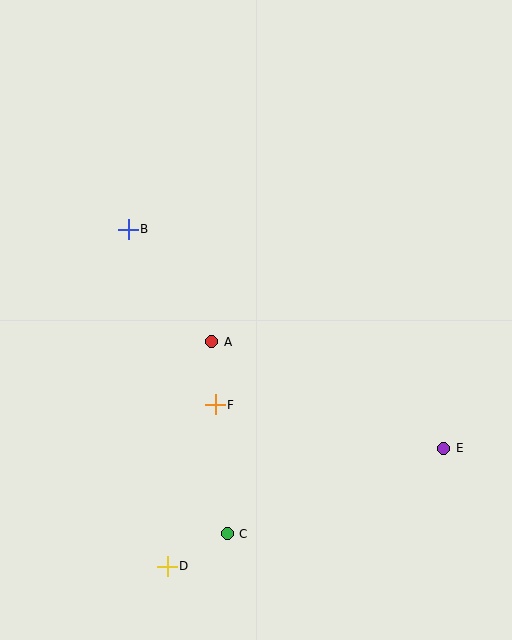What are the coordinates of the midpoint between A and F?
The midpoint between A and F is at (213, 373).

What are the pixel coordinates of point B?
Point B is at (128, 229).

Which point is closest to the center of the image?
Point A at (212, 342) is closest to the center.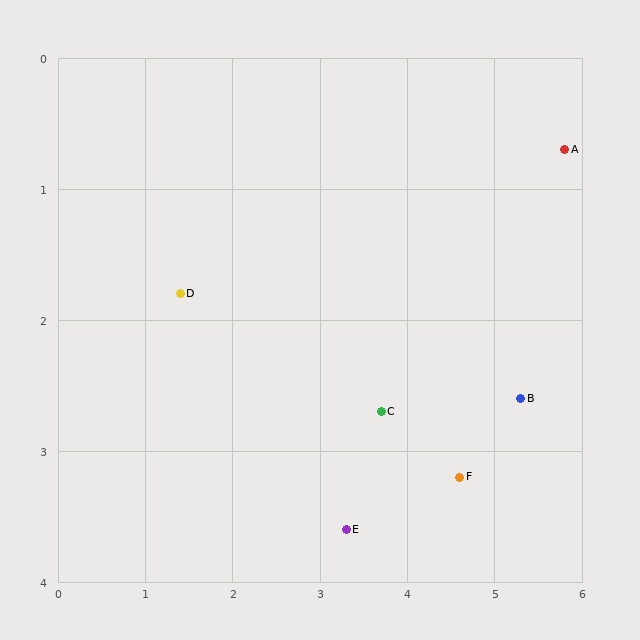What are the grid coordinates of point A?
Point A is at approximately (5.8, 0.7).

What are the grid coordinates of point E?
Point E is at approximately (3.3, 3.6).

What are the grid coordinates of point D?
Point D is at approximately (1.4, 1.8).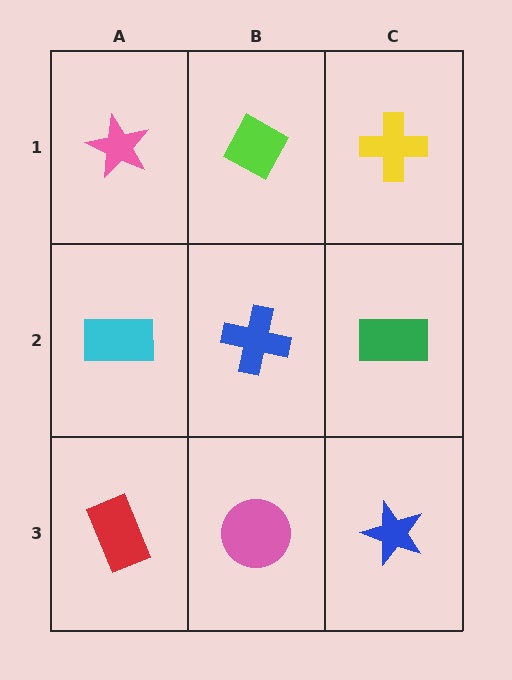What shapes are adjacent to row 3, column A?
A cyan rectangle (row 2, column A), a pink circle (row 3, column B).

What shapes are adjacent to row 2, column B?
A lime diamond (row 1, column B), a pink circle (row 3, column B), a cyan rectangle (row 2, column A), a green rectangle (row 2, column C).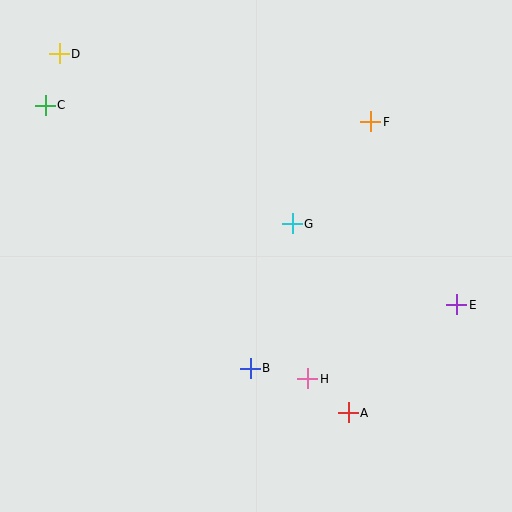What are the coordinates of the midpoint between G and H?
The midpoint between G and H is at (300, 301).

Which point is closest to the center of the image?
Point G at (292, 224) is closest to the center.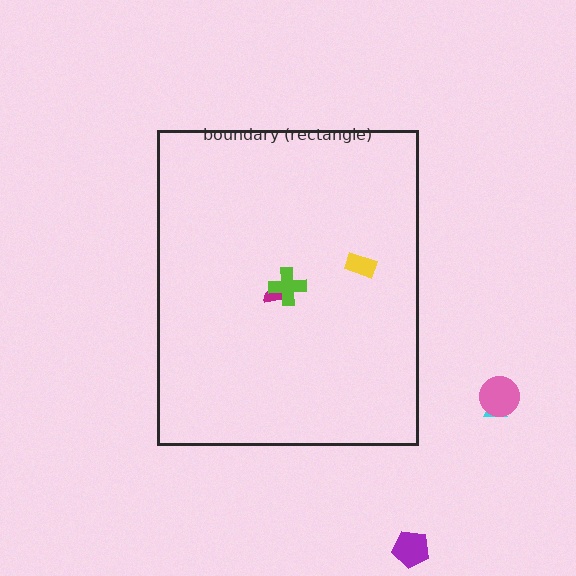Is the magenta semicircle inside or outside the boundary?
Inside.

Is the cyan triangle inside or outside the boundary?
Outside.